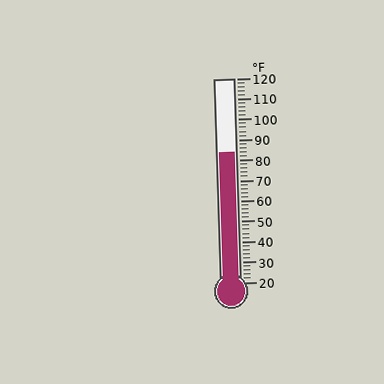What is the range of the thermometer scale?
The thermometer scale ranges from 20°F to 120°F.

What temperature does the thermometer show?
The thermometer shows approximately 84°F.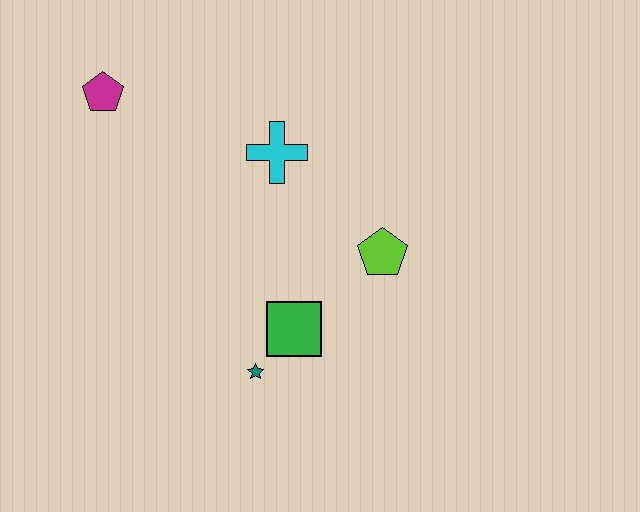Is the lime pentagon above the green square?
Yes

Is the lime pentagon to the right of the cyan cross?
Yes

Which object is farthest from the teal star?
The magenta pentagon is farthest from the teal star.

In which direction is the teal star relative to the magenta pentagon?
The teal star is below the magenta pentagon.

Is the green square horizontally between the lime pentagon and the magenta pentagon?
Yes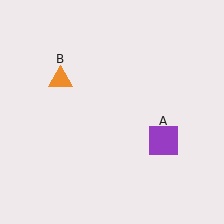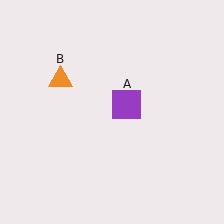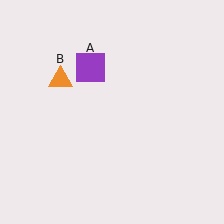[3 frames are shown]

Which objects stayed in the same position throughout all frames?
Orange triangle (object B) remained stationary.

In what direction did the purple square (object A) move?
The purple square (object A) moved up and to the left.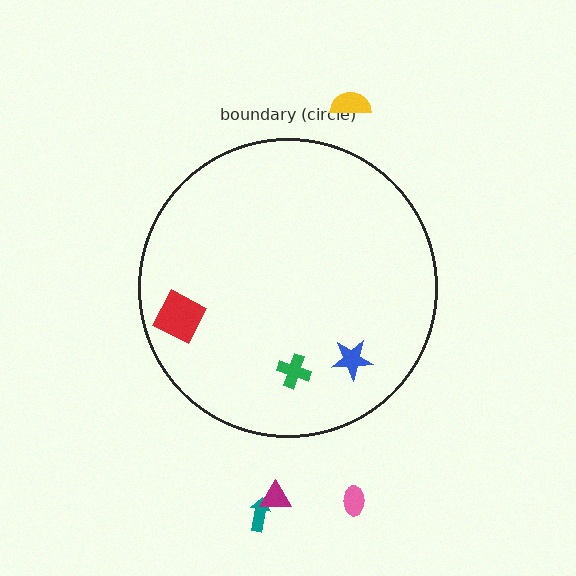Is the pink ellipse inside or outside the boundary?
Outside.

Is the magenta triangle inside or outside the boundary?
Outside.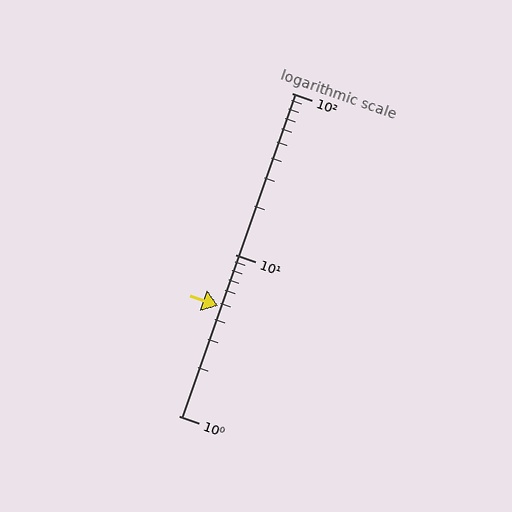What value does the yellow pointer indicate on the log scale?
The pointer indicates approximately 4.8.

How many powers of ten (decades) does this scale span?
The scale spans 2 decades, from 1 to 100.